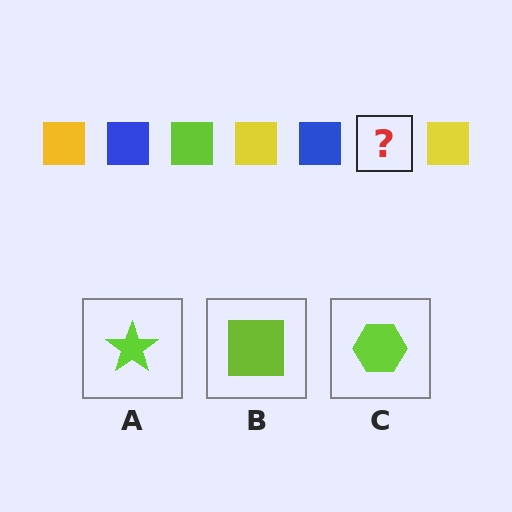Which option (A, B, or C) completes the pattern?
B.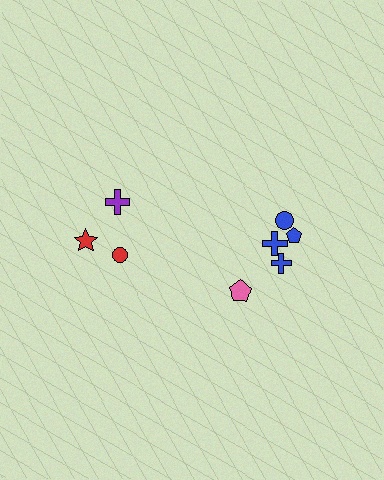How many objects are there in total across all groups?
There are 8 objects.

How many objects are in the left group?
There are 3 objects.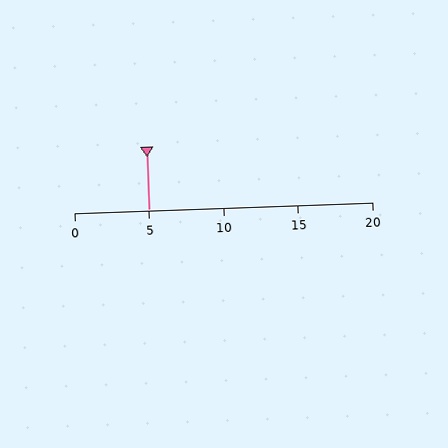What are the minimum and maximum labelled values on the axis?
The axis runs from 0 to 20.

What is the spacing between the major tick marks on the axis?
The major ticks are spaced 5 apart.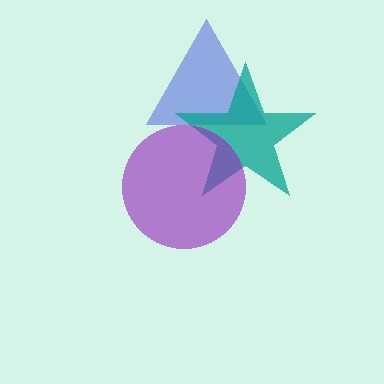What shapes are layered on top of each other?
The layered shapes are: a blue triangle, a teal star, a purple circle.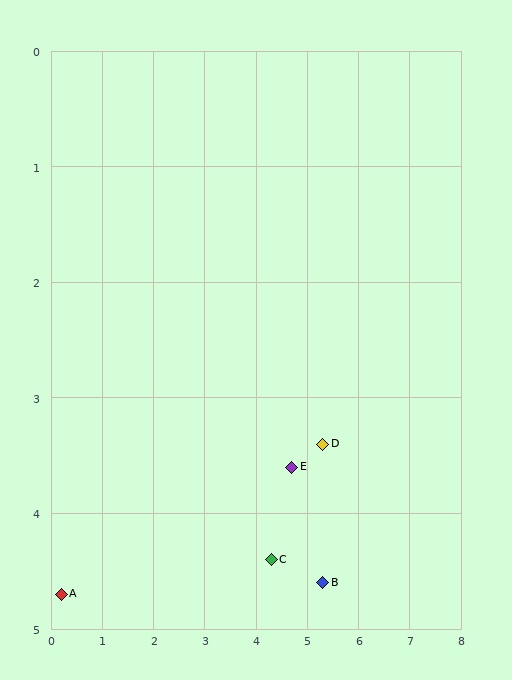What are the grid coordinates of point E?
Point E is at approximately (4.7, 3.6).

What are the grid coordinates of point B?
Point B is at approximately (5.3, 4.6).